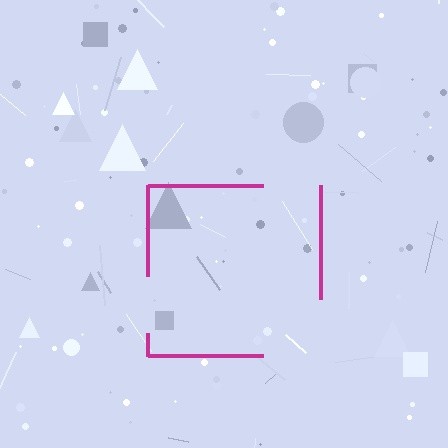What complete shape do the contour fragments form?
The contour fragments form a square.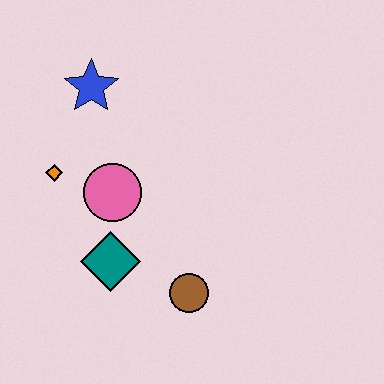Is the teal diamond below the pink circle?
Yes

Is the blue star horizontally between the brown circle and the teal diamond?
No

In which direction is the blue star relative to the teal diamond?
The blue star is above the teal diamond.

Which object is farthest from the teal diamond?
The blue star is farthest from the teal diamond.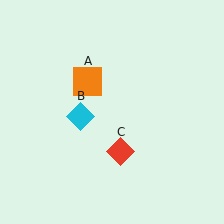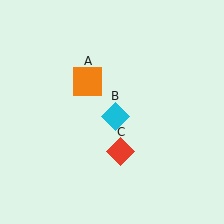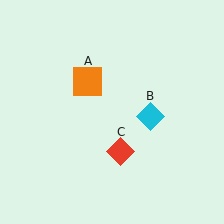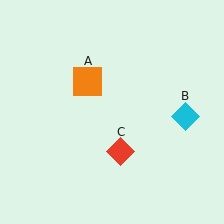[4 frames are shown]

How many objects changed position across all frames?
1 object changed position: cyan diamond (object B).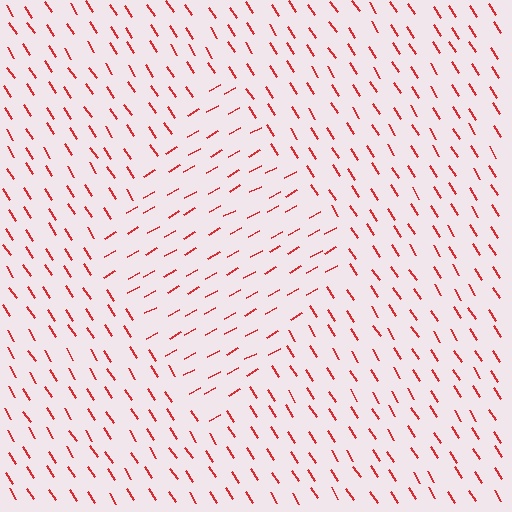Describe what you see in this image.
The image is filled with small red line segments. A diamond region in the image has lines oriented differently from the surrounding lines, creating a visible texture boundary.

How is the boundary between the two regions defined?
The boundary is defined purely by a change in line orientation (approximately 87 degrees difference). All lines are the same color and thickness.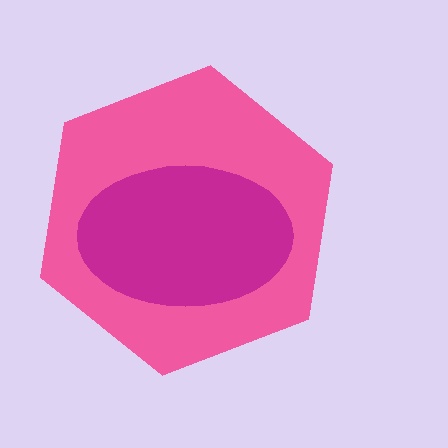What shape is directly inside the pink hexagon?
The magenta ellipse.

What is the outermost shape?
The pink hexagon.